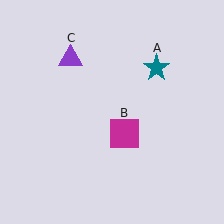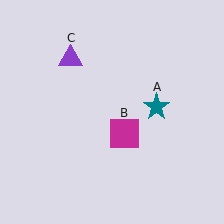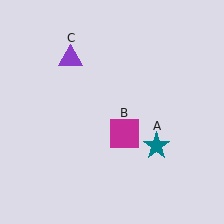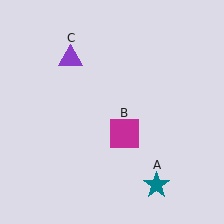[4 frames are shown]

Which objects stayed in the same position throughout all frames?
Magenta square (object B) and purple triangle (object C) remained stationary.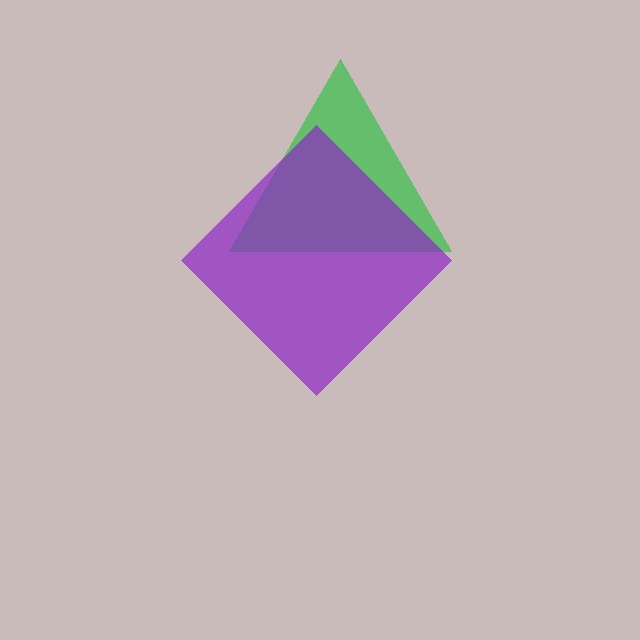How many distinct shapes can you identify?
There are 2 distinct shapes: a green triangle, a purple diamond.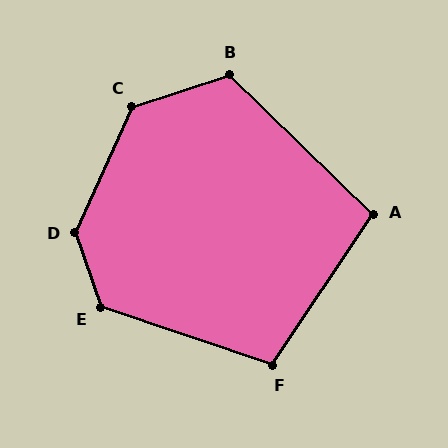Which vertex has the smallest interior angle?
A, at approximately 101 degrees.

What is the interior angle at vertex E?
Approximately 127 degrees (obtuse).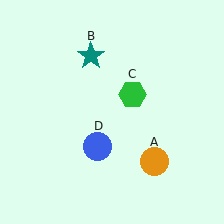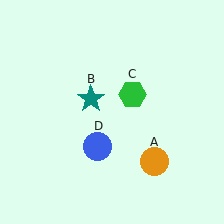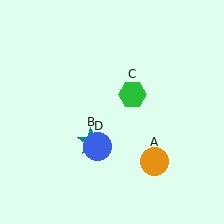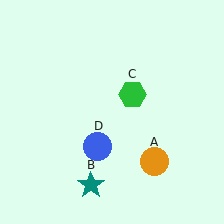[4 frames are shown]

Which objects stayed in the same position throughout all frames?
Orange circle (object A) and green hexagon (object C) and blue circle (object D) remained stationary.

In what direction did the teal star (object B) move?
The teal star (object B) moved down.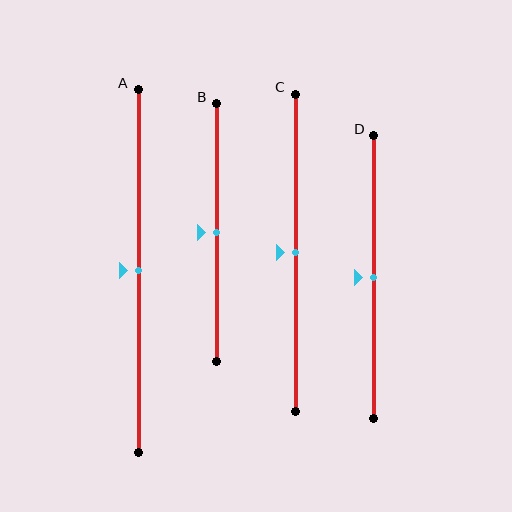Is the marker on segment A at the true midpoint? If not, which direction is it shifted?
Yes, the marker on segment A is at the true midpoint.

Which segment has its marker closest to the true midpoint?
Segment A has its marker closest to the true midpoint.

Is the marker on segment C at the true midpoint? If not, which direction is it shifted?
Yes, the marker on segment C is at the true midpoint.